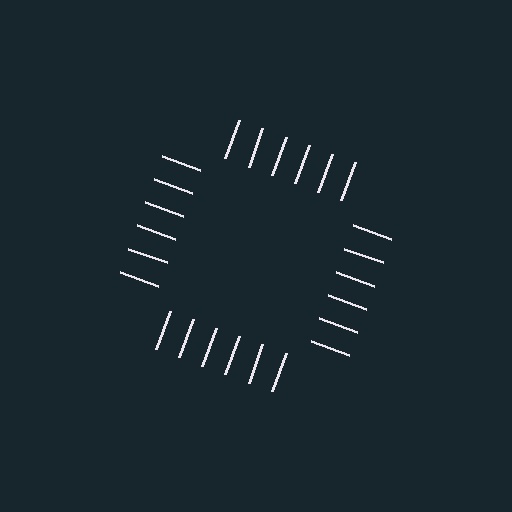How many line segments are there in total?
24 — 6 along each of the 4 edges.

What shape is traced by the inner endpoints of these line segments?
An illusory square — the line segments terminate on its edges but no continuous stroke is drawn.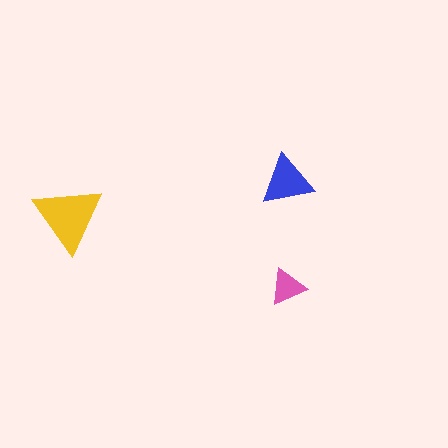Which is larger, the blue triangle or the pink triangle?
The blue one.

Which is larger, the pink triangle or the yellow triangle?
The yellow one.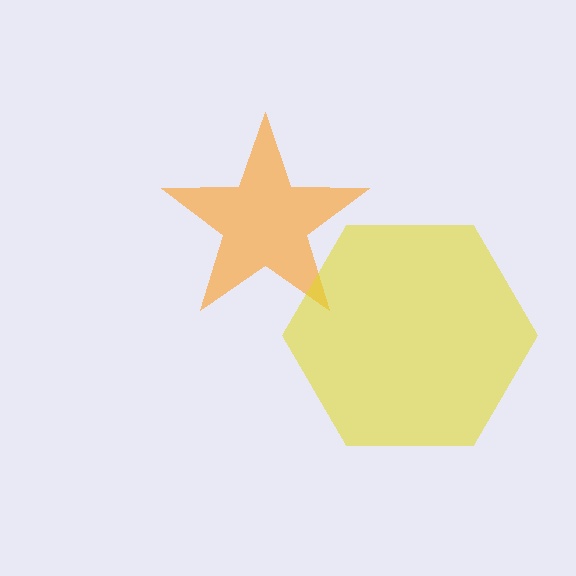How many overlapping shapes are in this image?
There are 2 overlapping shapes in the image.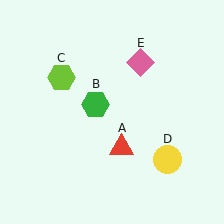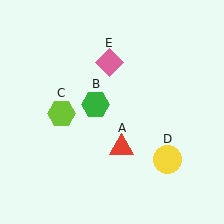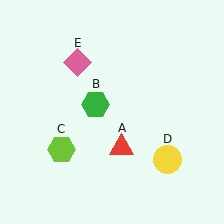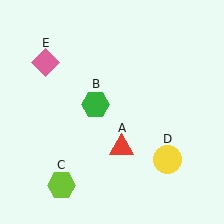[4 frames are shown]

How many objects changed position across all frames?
2 objects changed position: lime hexagon (object C), pink diamond (object E).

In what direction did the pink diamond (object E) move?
The pink diamond (object E) moved left.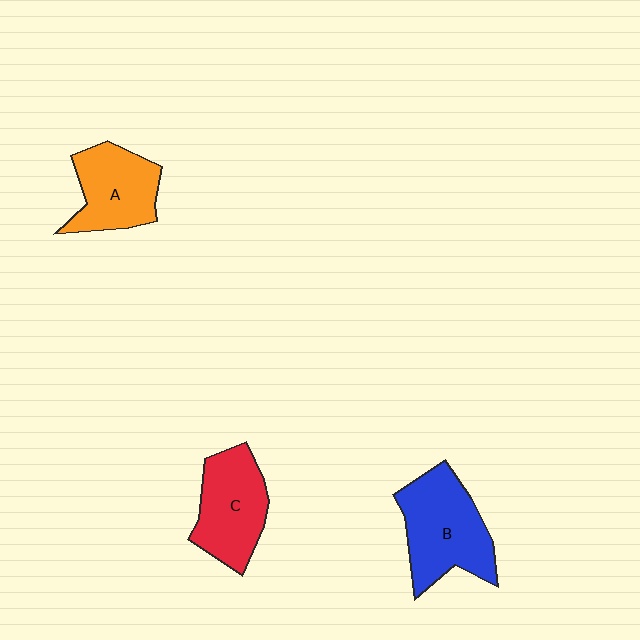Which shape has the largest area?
Shape B (blue).